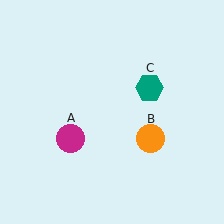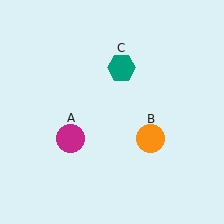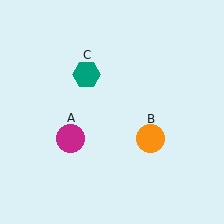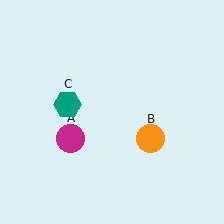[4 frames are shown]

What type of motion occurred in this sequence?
The teal hexagon (object C) rotated counterclockwise around the center of the scene.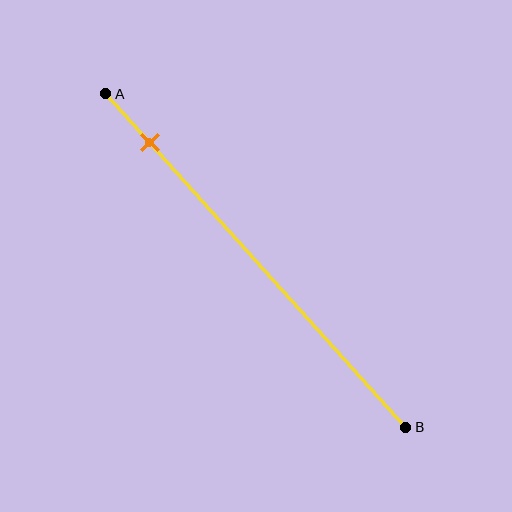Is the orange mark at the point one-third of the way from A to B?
No, the mark is at about 15% from A, not at the 33% one-third point.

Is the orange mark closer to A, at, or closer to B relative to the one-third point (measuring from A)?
The orange mark is closer to point A than the one-third point of segment AB.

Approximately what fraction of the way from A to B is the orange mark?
The orange mark is approximately 15% of the way from A to B.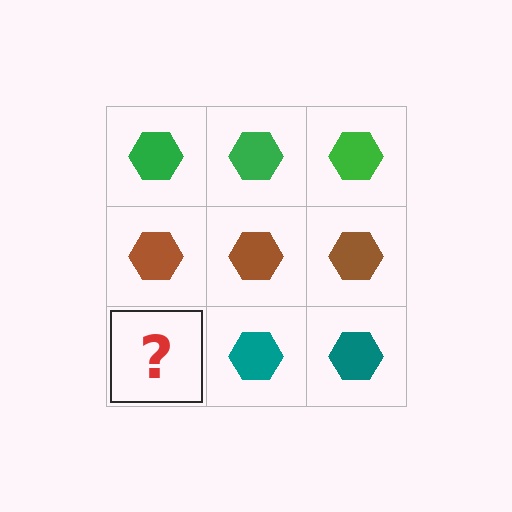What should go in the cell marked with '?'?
The missing cell should contain a teal hexagon.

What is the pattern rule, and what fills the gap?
The rule is that each row has a consistent color. The gap should be filled with a teal hexagon.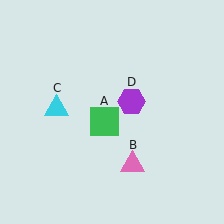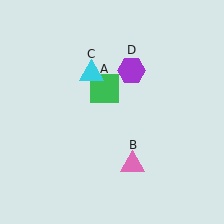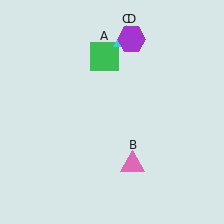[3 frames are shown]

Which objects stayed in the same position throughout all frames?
Pink triangle (object B) remained stationary.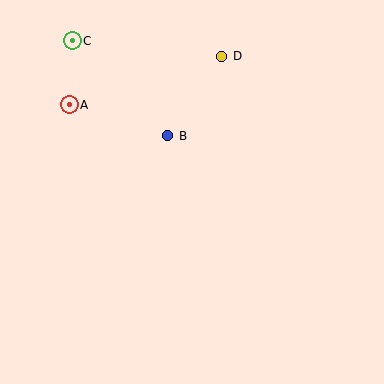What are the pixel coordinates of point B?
Point B is at (168, 136).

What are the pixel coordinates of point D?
Point D is at (222, 56).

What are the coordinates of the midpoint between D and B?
The midpoint between D and B is at (195, 96).